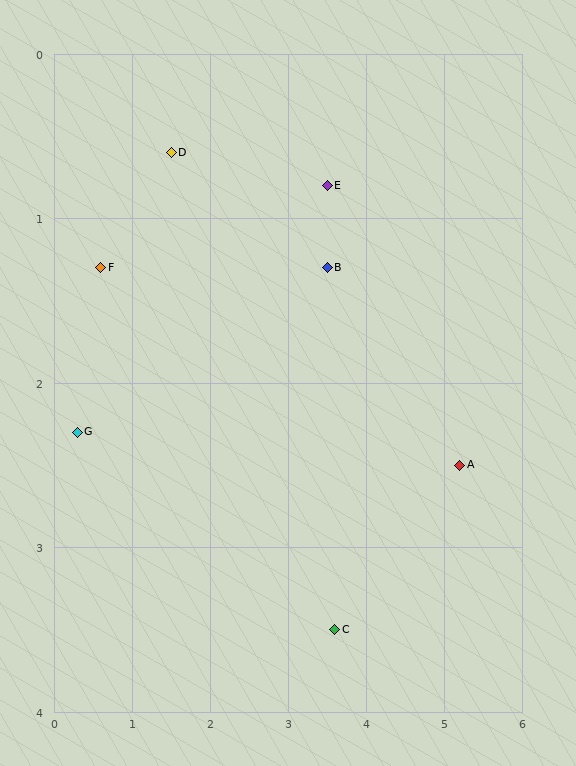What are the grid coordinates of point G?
Point G is at approximately (0.3, 2.3).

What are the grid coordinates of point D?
Point D is at approximately (1.5, 0.6).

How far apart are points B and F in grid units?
Points B and F are about 2.9 grid units apart.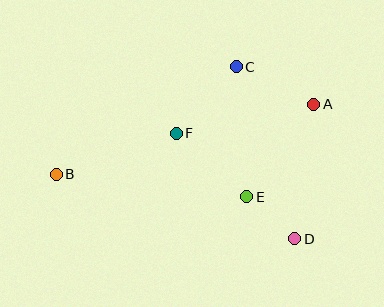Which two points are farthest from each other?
Points A and B are farthest from each other.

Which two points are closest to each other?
Points D and E are closest to each other.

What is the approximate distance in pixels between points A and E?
The distance between A and E is approximately 114 pixels.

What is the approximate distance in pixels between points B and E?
The distance between B and E is approximately 192 pixels.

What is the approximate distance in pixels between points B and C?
The distance between B and C is approximately 210 pixels.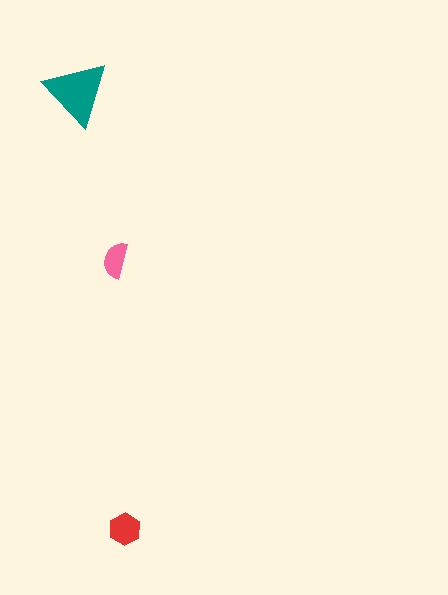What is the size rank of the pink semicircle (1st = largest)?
3rd.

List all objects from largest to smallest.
The teal triangle, the red hexagon, the pink semicircle.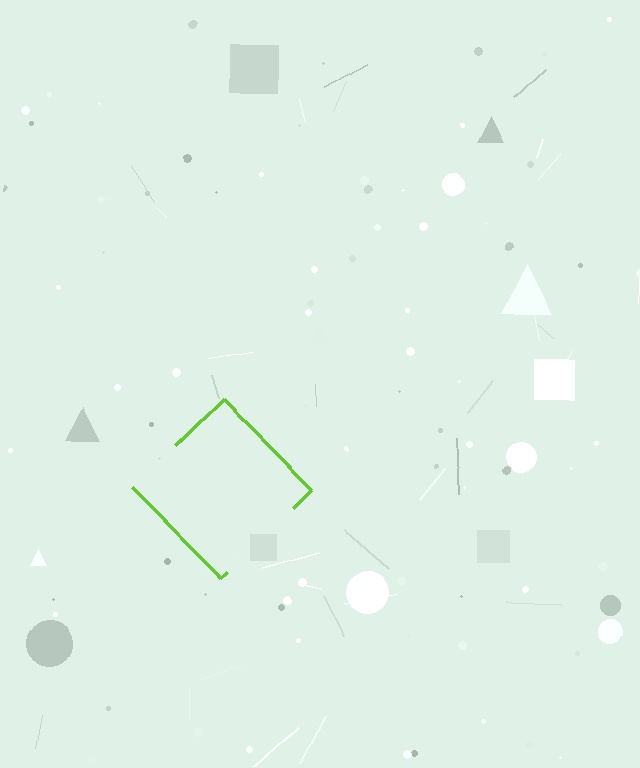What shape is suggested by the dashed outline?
The dashed outline suggests a diamond.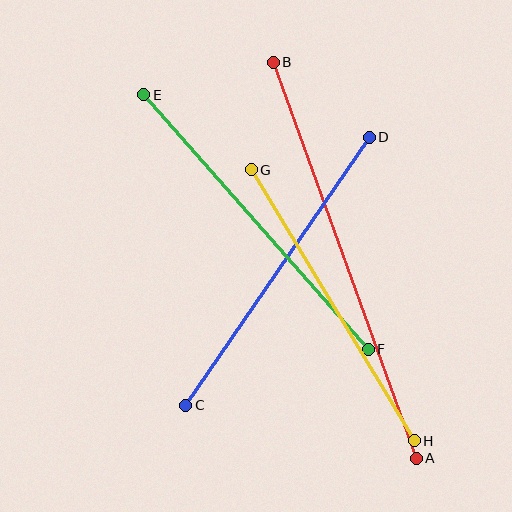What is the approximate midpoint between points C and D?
The midpoint is at approximately (277, 271) pixels.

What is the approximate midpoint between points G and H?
The midpoint is at approximately (333, 305) pixels.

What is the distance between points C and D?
The distance is approximately 325 pixels.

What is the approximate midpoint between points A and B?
The midpoint is at approximately (345, 260) pixels.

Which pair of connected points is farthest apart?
Points A and B are farthest apart.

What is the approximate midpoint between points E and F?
The midpoint is at approximately (256, 222) pixels.